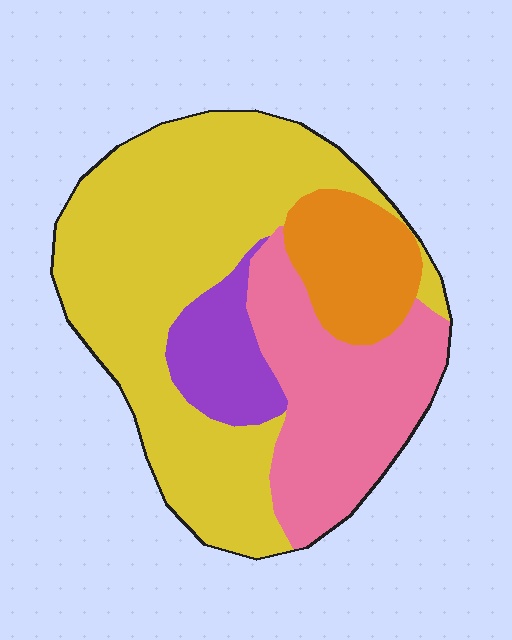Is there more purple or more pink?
Pink.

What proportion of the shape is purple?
Purple covers 10% of the shape.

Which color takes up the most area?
Yellow, at roughly 50%.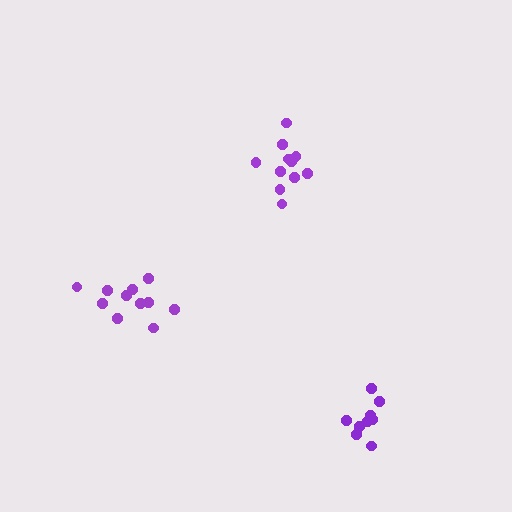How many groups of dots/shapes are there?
There are 3 groups.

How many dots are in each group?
Group 1: 9 dots, Group 2: 11 dots, Group 3: 11 dots (31 total).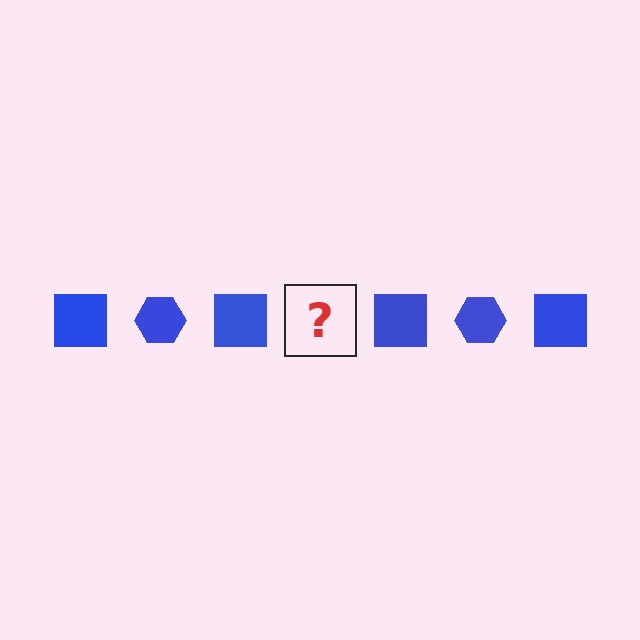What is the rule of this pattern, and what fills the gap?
The rule is that the pattern cycles through square, hexagon shapes in blue. The gap should be filled with a blue hexagon.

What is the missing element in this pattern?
The missing element is a blue hexagon.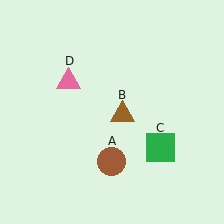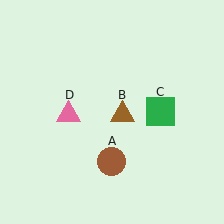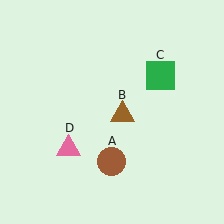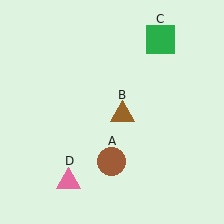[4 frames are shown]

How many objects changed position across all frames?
2 objects changed position: green square (object C), pink triangle (object D).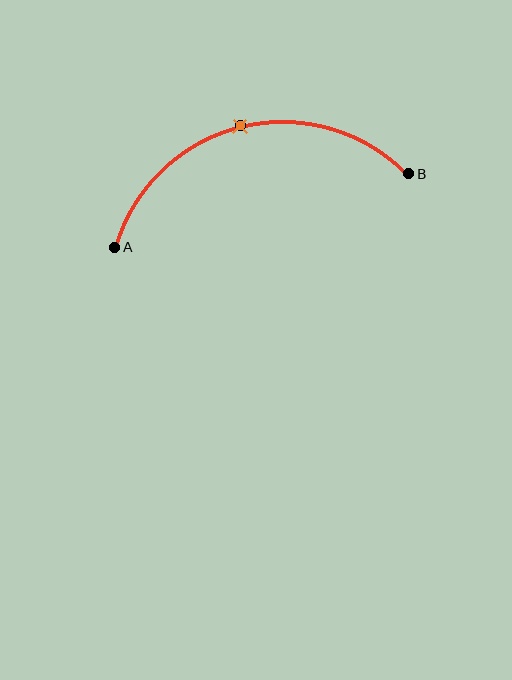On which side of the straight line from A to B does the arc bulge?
The arc bulges above the straight line connecting A and B.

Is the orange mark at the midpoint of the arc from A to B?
Yes. The orange mark lies on the arc at equal arc-length from both A and B — it is the arc midpoint.